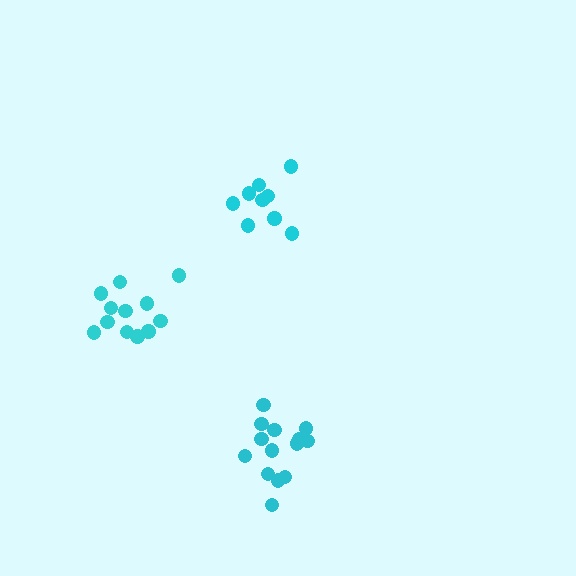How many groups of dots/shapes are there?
There are 3 groups.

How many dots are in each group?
Group 1: 9 dots, Group 2: 14 dots, Group 3: 12 dots (35 total).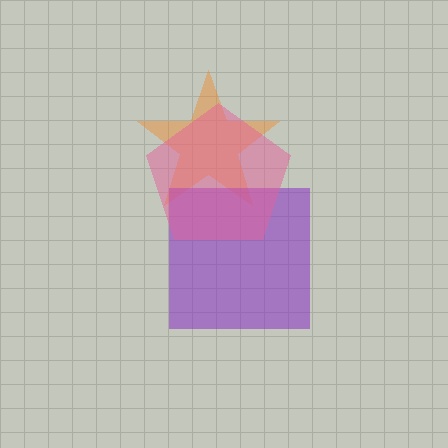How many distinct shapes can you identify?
There are 3 distinct shapes: an orange star, a purple square, a pink pentagon.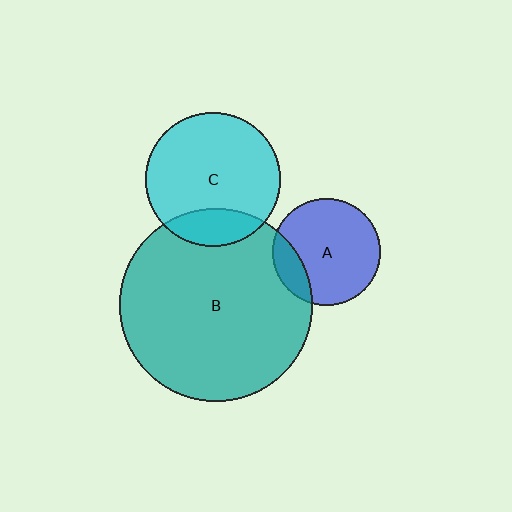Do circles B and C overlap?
Yes.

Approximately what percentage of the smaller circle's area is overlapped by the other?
Approximately 20%.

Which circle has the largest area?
Circle B (teal).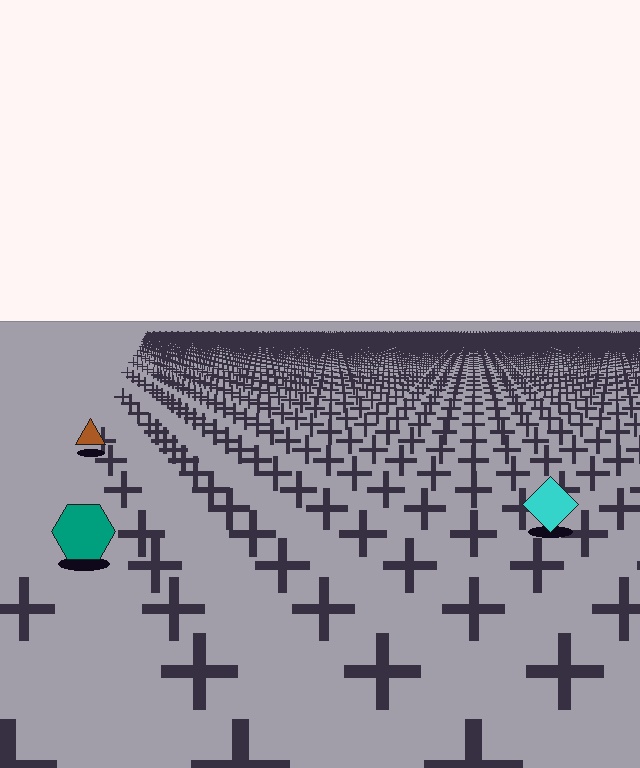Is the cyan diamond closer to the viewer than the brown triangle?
Yes. The cyan diamond is closer — you can tell from the texture gradient: the ground texture is coarser near it.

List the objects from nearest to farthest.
From nearest to farthest: the teal hexagon, the cyan diamond, the brown triangle.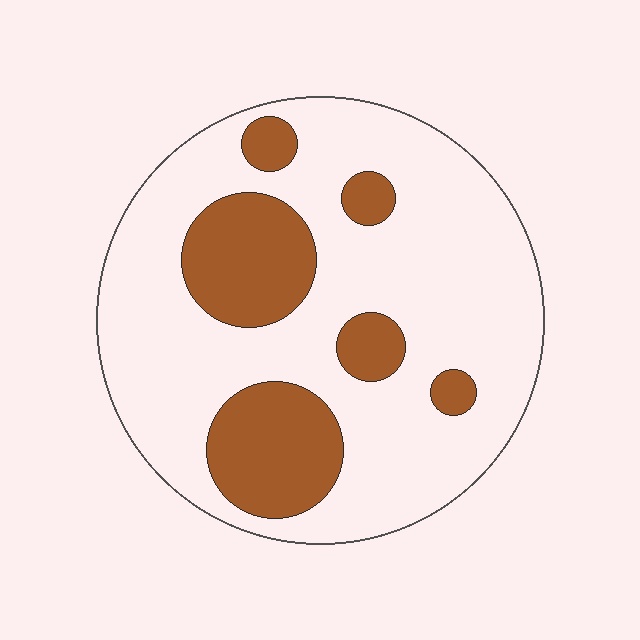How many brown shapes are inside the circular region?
6.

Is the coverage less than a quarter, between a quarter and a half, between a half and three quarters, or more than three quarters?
Between a quarter and a half.